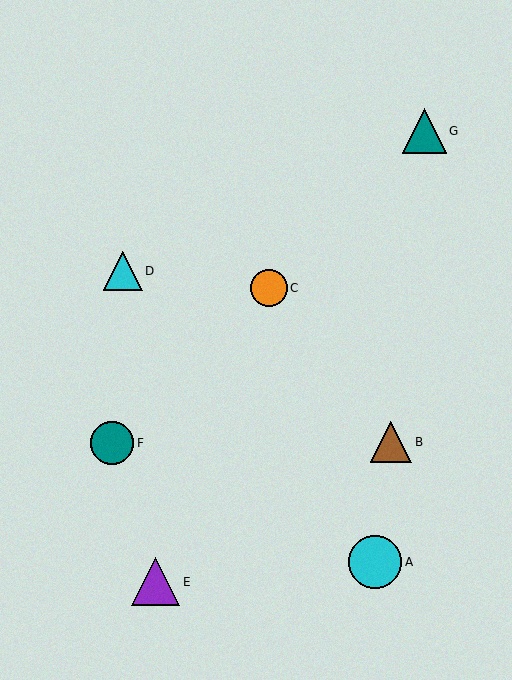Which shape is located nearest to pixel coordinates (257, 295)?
The orange circle (labeled C) at (269, 288) is nearest to that location.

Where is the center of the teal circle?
The center of the teal circle is at (112, 443).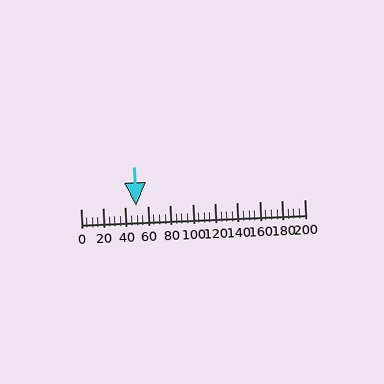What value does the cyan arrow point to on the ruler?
The cyan arrow points to approximately 50.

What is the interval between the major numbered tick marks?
The major tick marks are spaced 20 units apart.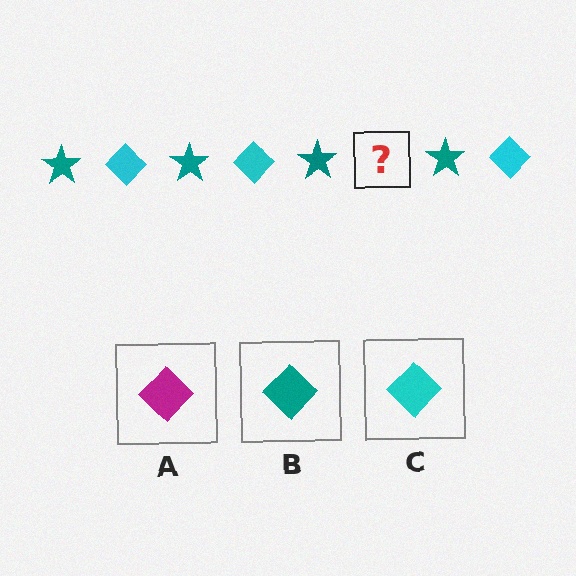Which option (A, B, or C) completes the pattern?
C.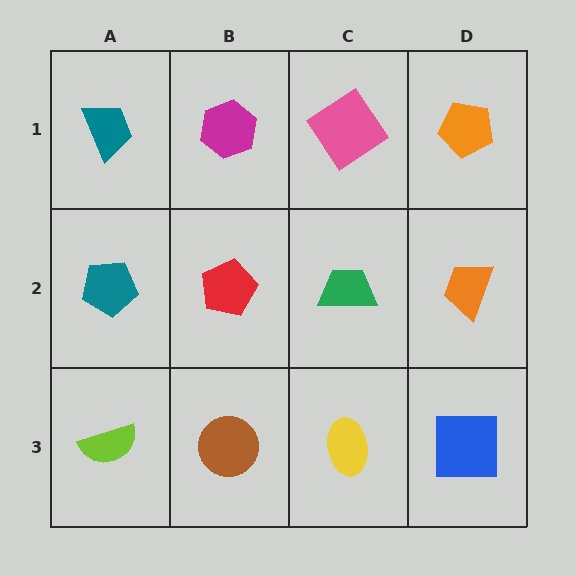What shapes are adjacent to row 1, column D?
An orange trapezoid (row 2, column D), a pink diamond (row 1, column C).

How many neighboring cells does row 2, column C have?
4.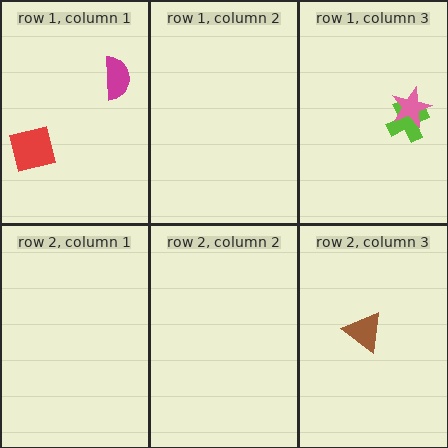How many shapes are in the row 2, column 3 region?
1.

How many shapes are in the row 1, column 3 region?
2.